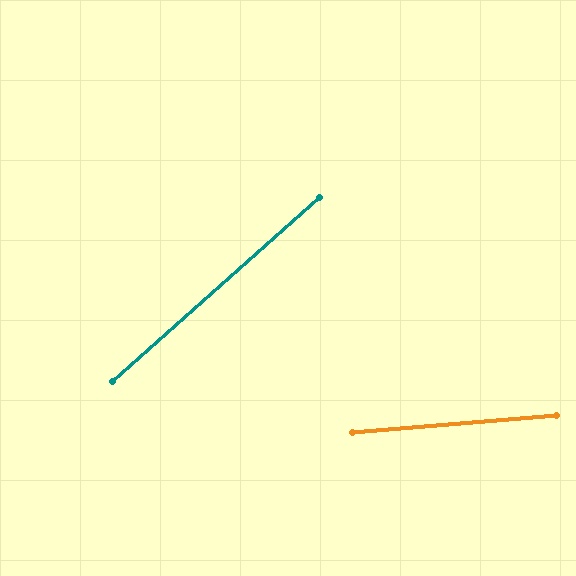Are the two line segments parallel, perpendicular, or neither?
Neither parallel nor perpendicular — they differ by about 37°.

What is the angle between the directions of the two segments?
Approximately 37 degrees.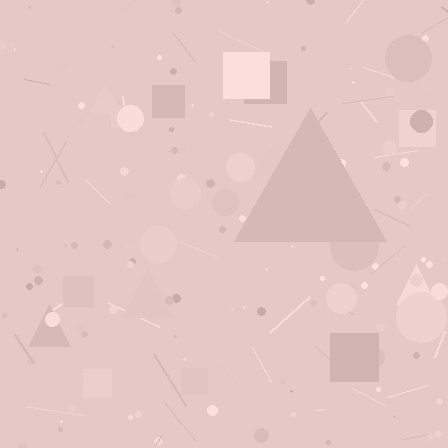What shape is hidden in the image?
A triangle is hidden in the image.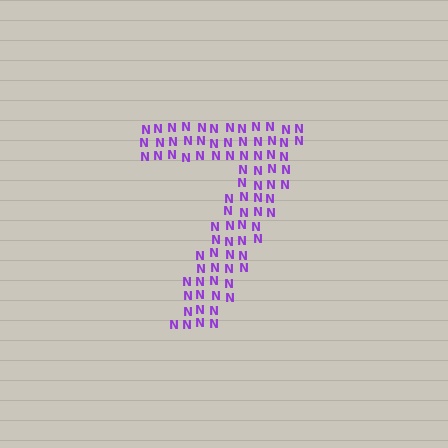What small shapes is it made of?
It is made of small letter N's.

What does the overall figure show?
The overall figure shows the digit 7.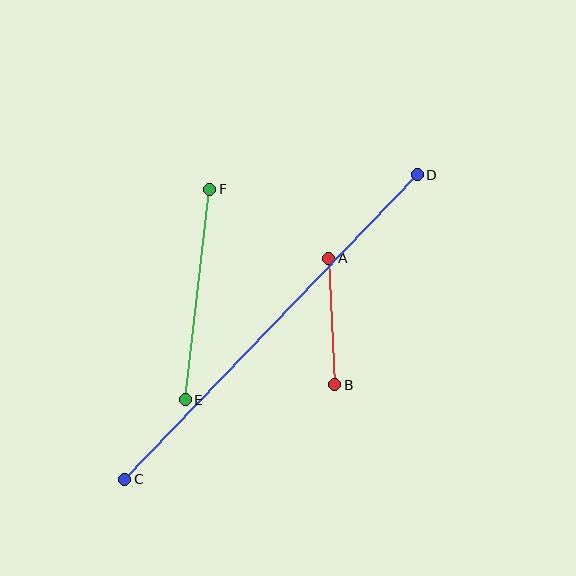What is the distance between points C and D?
The distance is approximately 422 pixels.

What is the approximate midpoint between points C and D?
The midpoint is at approximately (271, 327) pixels.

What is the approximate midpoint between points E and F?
The midpoint is at approximately (197, 295) pixels.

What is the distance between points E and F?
The distance is approximately 212 pixels.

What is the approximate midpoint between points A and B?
The midpoint is at approximately (332, 321) pixels.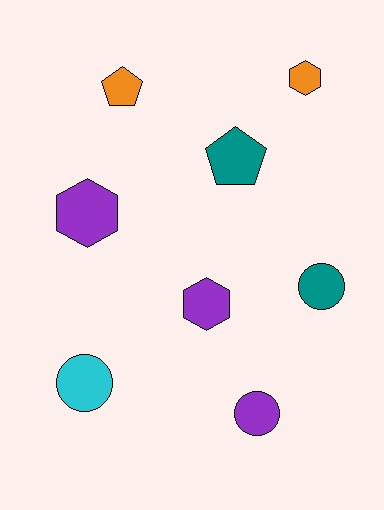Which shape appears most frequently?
Circle, with 3 objects.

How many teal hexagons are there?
There are no teal hexagons.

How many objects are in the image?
There are 8 objects.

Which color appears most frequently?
Purple, with 3 objects.